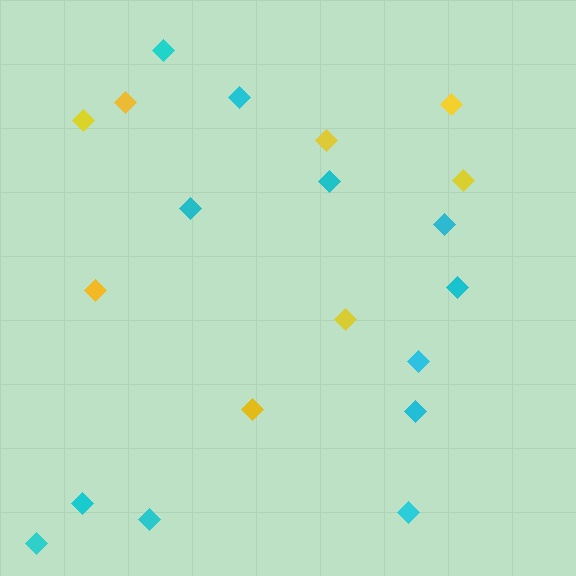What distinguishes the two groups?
There are 2 groups: one group of yellow diamonds (8) and one group of cyan diamonds (12).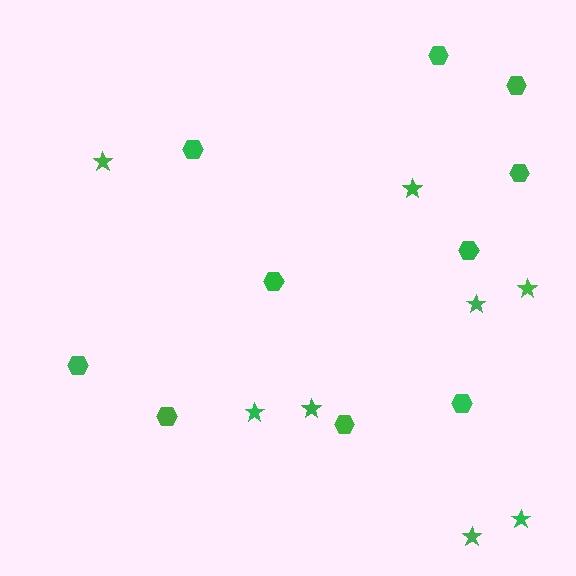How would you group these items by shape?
There are 2 groups: one group of hexagons (10) and one group of stars (8).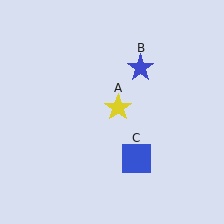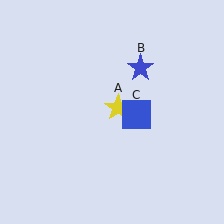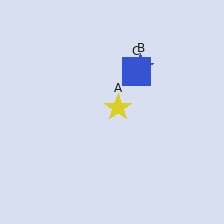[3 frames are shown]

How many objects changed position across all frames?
1 object changed position: blue square (object C).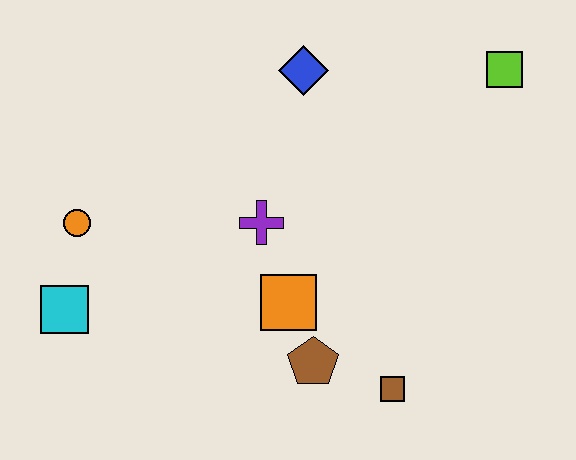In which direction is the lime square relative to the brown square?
The lime square is above the brown square.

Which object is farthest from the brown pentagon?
The lime square is farthest from the brown pentagon.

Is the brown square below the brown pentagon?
Yes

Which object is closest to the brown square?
The brown pentagon is closest to the brown square.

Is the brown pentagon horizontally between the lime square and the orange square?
Yes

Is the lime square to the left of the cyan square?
No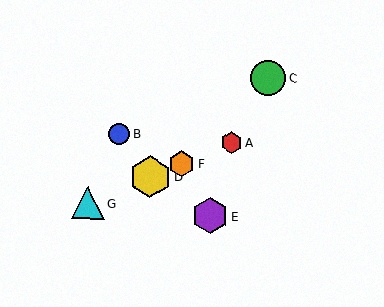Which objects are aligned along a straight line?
Objects A, D, F, G are aligned along a straight line.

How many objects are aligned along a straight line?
4 objects (A, D, F, G) are aligned along a straight line.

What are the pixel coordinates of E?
Object E is at (210, 216).